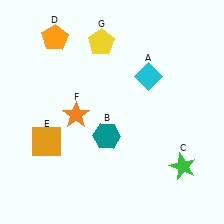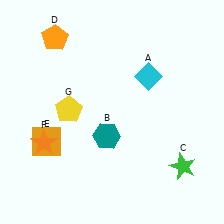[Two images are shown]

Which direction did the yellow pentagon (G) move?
The yellow pentagon (G) moved down.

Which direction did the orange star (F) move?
The orange star (F) moved left.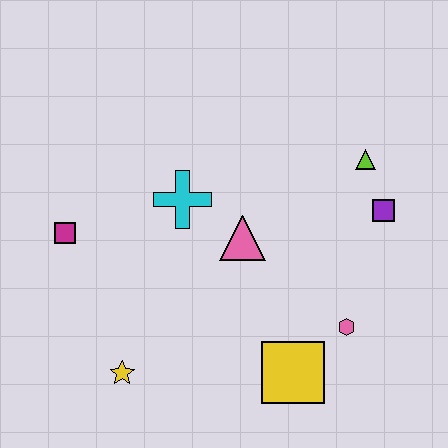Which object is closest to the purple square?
The lime triangle is closest to the purple square.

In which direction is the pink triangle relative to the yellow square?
The pink triangle is above the yellow square.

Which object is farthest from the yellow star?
The lime triangle is farthest from the yellow star.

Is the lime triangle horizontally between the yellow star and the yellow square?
No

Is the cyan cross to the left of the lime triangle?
Yes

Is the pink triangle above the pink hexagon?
Yes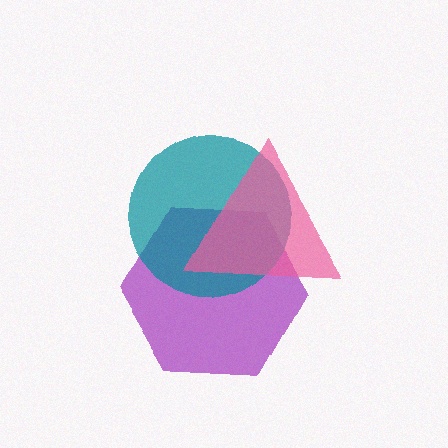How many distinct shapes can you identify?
There are 3 distinct shapes: a purple hexagon, a teal circle, a pink triangle.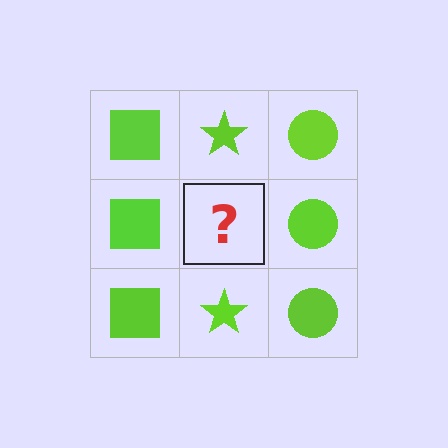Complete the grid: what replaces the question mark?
The question mark should be replaced with a lime star.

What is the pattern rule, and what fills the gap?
The rule is that each column has a consistent shape. The gap should be filled with a lime star.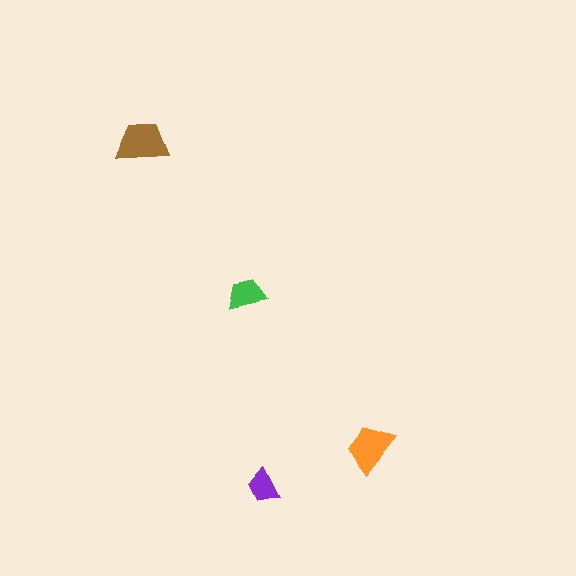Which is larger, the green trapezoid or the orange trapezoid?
The orange one.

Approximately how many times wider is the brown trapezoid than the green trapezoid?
About 1.5 times wider.